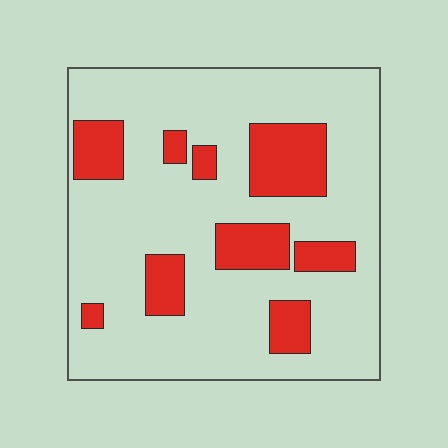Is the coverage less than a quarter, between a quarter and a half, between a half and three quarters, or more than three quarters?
Less than a quarter.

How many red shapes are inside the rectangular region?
9.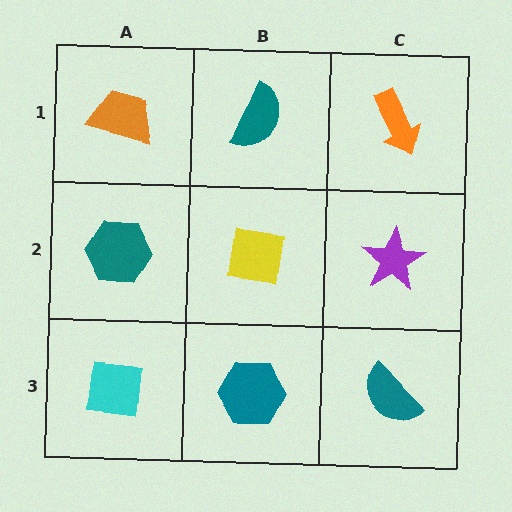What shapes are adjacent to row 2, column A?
An orange trapezoid (row 1, column A), a cyan square (row 3, column A), a yellow square (row 2, column B).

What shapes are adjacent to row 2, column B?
A teal semicircle (row 1, column B), a teal hexagon (row 3, column B), a teal hexagon (row 2, column A), a purple star (row 2, column C).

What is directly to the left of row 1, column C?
A teal semicircle.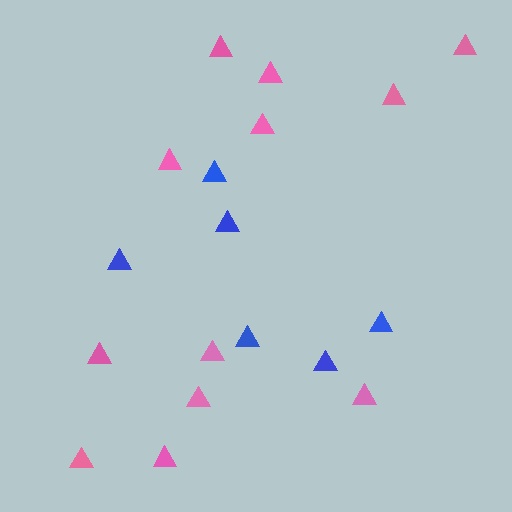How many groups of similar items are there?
There are 2 groups: one group of pink triangles (12) and one group of blue triangles (6).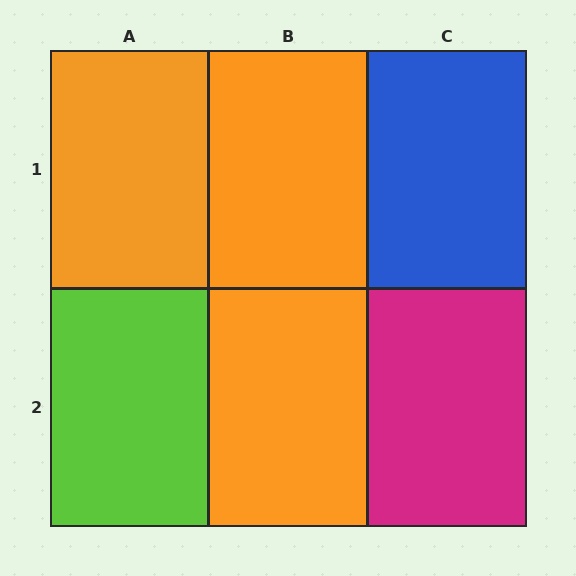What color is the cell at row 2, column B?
Orange.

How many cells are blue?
1 cell is blue.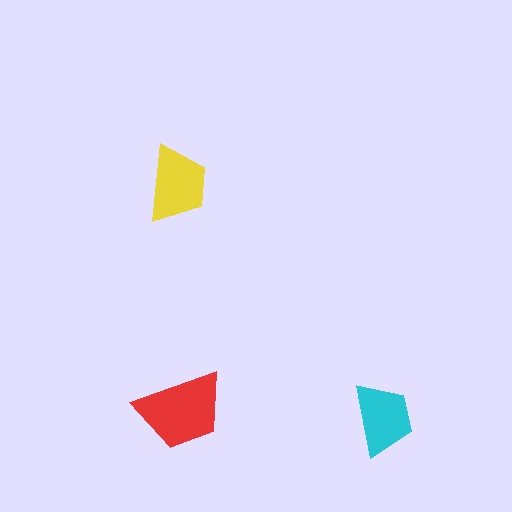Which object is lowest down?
The cyan trapezoid is bottommost.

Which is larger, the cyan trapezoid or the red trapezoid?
The red one.